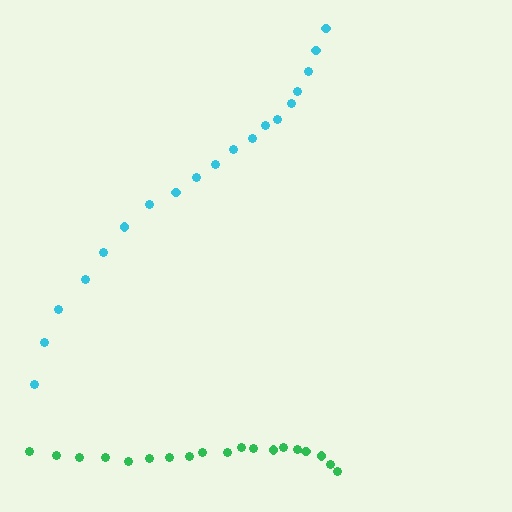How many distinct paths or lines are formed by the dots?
There are 2 distinct paths.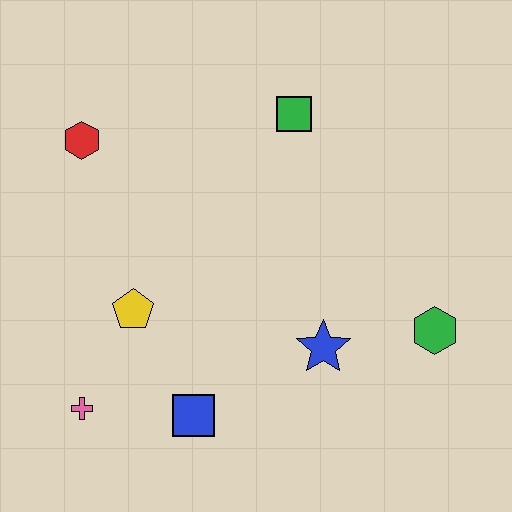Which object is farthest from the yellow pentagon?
The green hexagon is farthest from the yellow pentagon.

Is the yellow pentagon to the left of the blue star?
Yes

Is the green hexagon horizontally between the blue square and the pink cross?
No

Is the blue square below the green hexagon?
Yes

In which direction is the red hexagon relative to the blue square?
The red hexagon is above the blue square.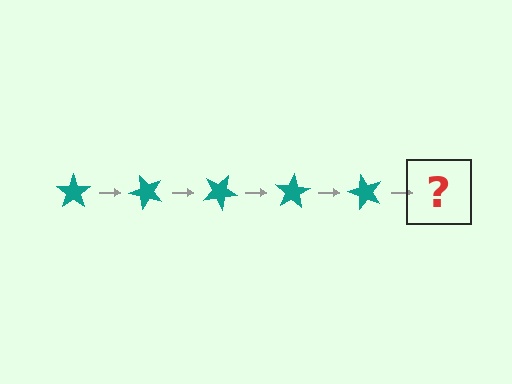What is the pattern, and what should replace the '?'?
The pattern is that the star rotates 50 degrees each step. The '?' should be a teal star rotated 250 degrees.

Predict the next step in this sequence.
The next step is a teal star rotated 250 degrees.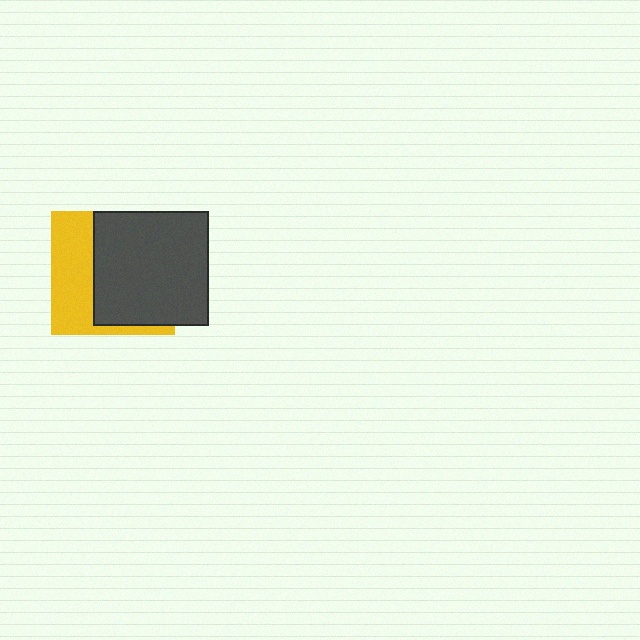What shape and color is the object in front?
The object in front is a dark gray square.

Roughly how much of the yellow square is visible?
A small part of it is visible (roughly 39%).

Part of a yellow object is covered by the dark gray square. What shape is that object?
It is a square.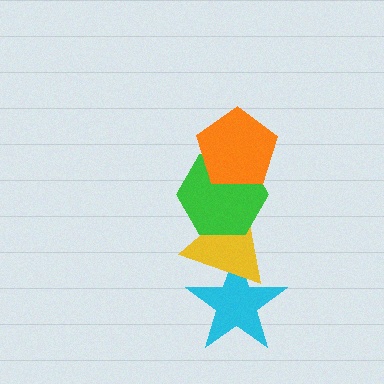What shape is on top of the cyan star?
The yellow triangle is on top of the cyan star.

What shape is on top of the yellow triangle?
The green hexagon is on top of the yellow triangle.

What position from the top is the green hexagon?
The green hexagon is 2nd from the top.